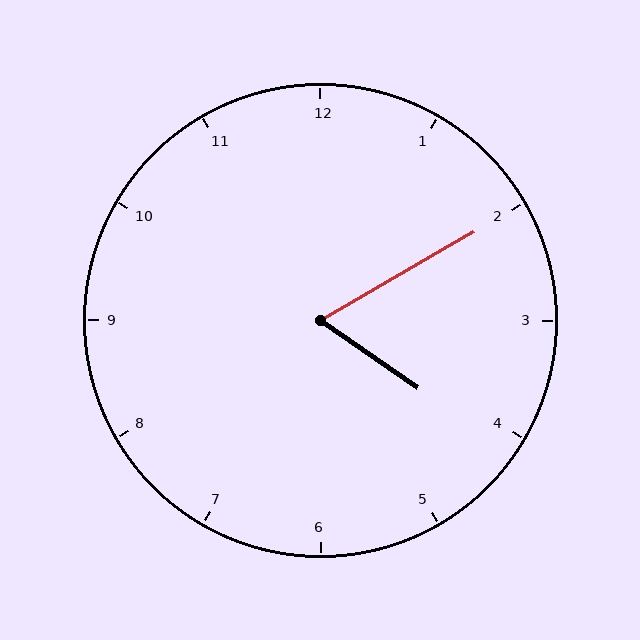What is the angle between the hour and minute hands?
Approximately 65 degrees.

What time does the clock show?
4:10.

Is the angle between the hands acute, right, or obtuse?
It is acute.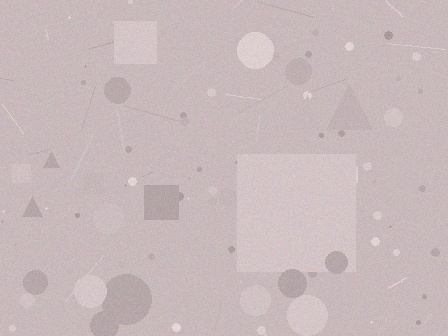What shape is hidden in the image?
A square is hidden in the image.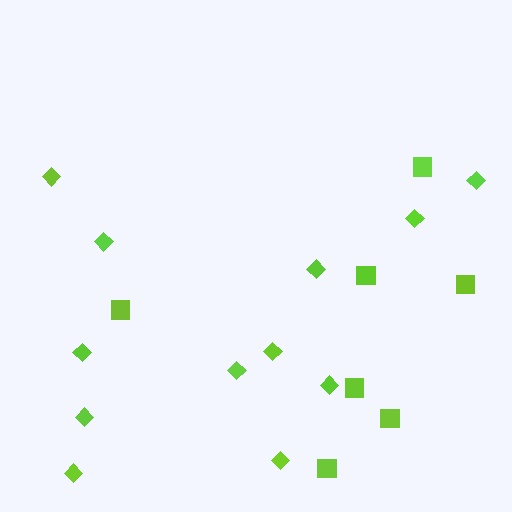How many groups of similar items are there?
There are 2 groups: one group of squares (7) and one group of diamonds (12).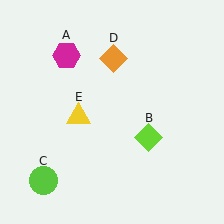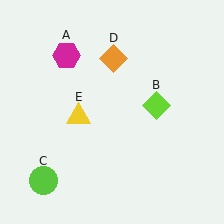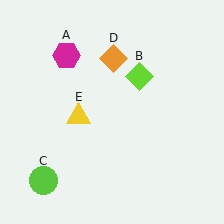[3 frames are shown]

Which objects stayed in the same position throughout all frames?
Magenta hexagon (object A) and lime circle (object C) and orange diamond (object D) and yellow triangle (object E) remained stationary.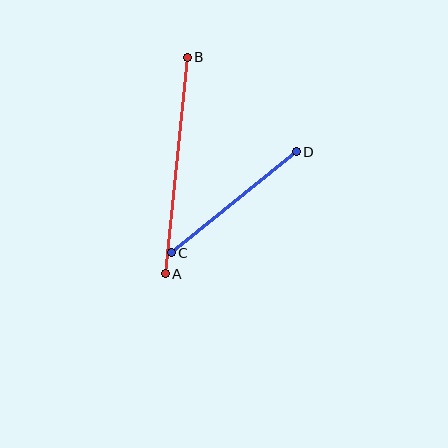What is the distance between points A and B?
The distance is approximately 218 pixels.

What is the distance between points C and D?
The distance is approximately 160 pixels.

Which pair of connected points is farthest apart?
Points A and B are farthest apart.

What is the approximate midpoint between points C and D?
The midpoint is at approximately (234, 202) pixels.